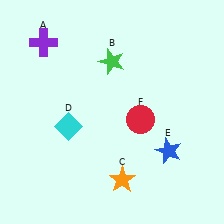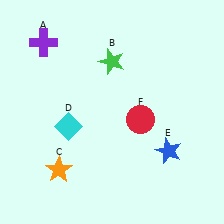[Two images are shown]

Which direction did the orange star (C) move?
The orange star (C) moved left.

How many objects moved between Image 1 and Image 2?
1 object moved between the two images.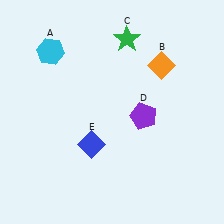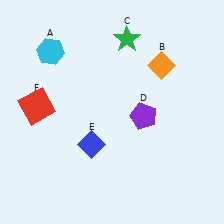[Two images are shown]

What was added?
A red square (F) was added in Image 2.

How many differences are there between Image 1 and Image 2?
There is 1 difference between the two images.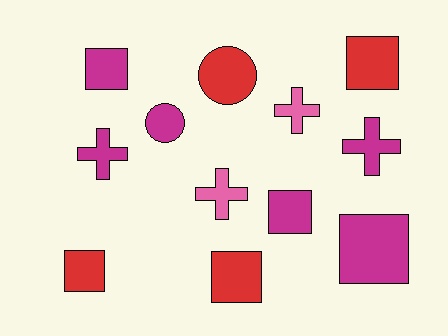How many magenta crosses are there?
There are 2 magenta crosses.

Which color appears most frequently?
Magenta, with 6 objects.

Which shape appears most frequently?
Square, with 6 objects.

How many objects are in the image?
There are 12 objects.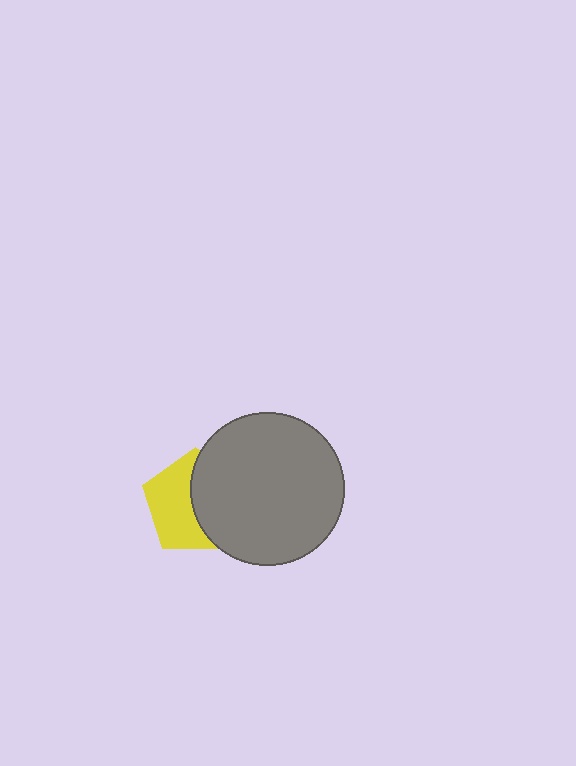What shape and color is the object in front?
The object in front is a gray circle.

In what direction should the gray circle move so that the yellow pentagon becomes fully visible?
The gray circle should move right. That is the shortest direction to clear the overlap and leave the yellow pentagon fully visible.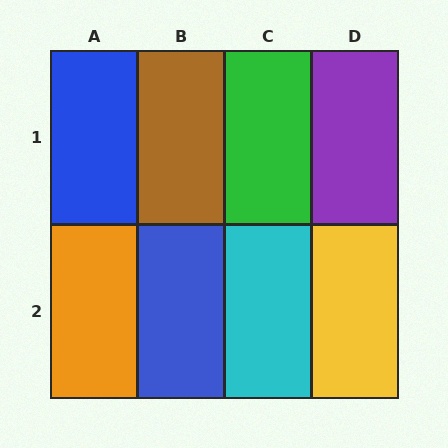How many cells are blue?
2 cells are blue.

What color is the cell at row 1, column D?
Purple.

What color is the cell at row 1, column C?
Green.